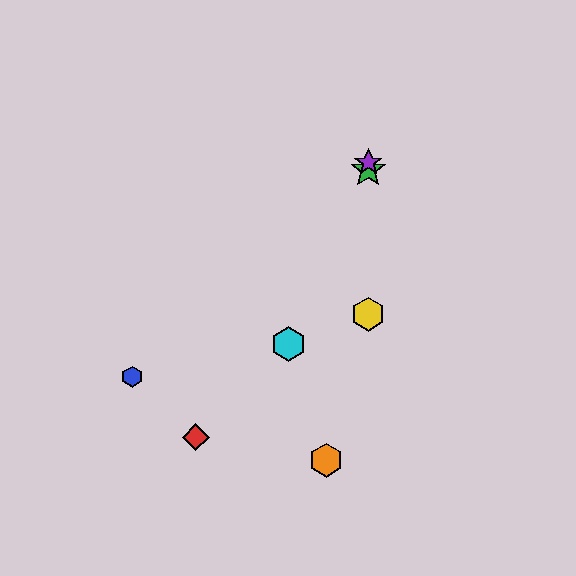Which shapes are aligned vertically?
The green star, the yellow hexagon, the purple star are aligned vertically.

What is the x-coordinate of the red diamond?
The red diamond is at x≈196.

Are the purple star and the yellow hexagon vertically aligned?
Yes, both are at x≈368.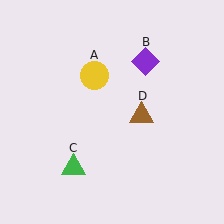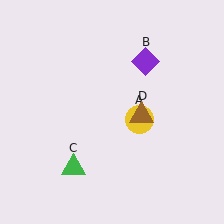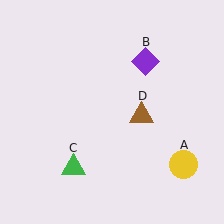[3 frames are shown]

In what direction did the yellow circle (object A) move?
The yellow circle (object A) moved down and to the right.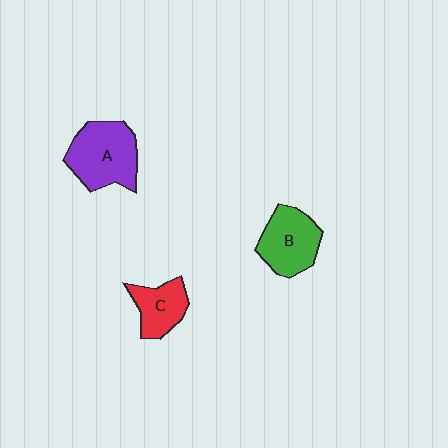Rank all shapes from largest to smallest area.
From largest to smallest: A (purple), B (green), C (red).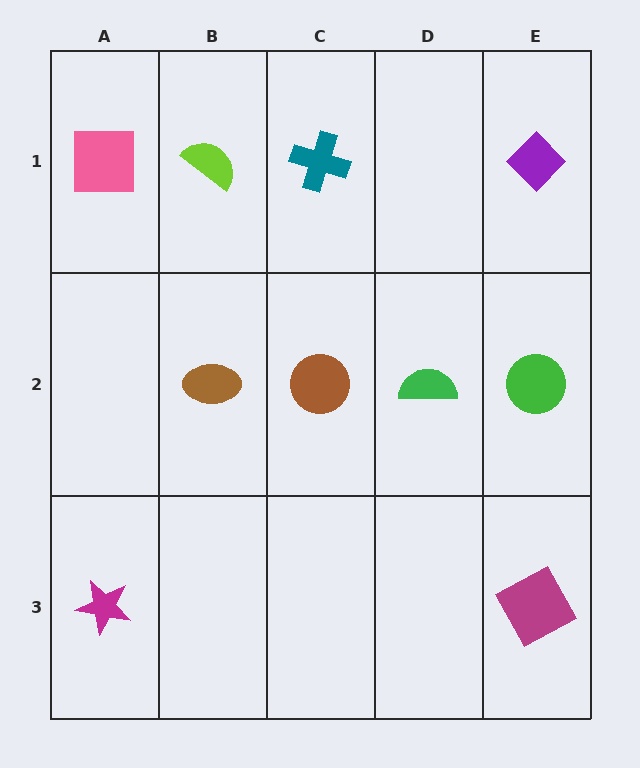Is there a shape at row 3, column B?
No, that cell is empty.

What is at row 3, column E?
A magenta square.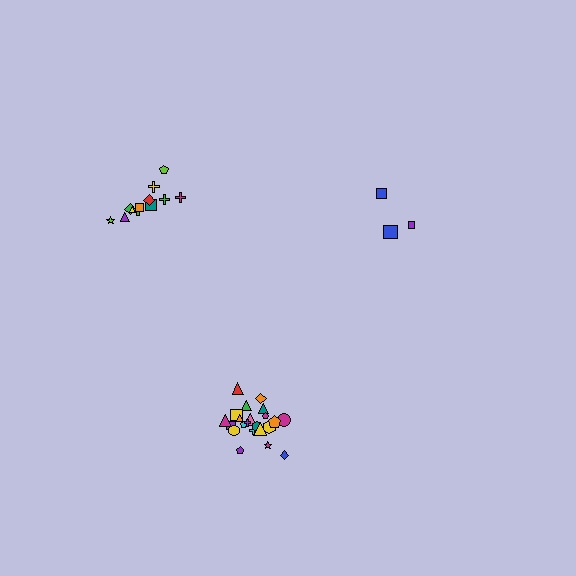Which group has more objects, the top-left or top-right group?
The top-left group.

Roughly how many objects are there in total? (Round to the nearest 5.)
Roughly 35 objects in total.